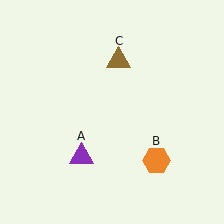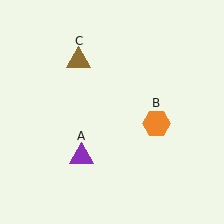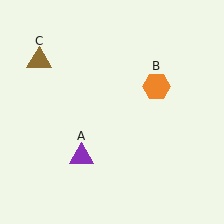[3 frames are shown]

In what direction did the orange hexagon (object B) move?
The orange hexagon (object B) moved up.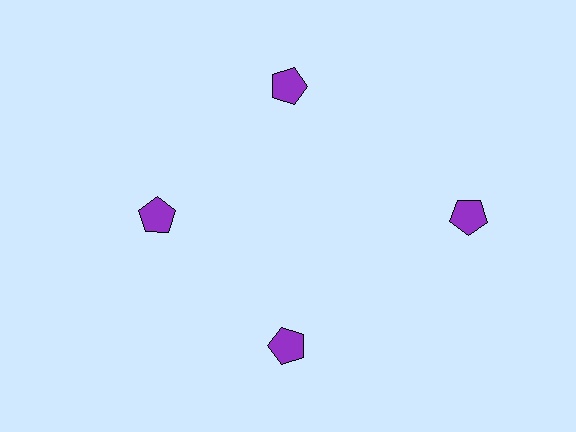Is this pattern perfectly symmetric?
No. The 4 purple pentagons are arranged in a ring, but one element near the 3 o'clock position is pushed outward from the center, breaking the 4-fold rotational symmetry.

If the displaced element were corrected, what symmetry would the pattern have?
It would have 4-fold rotational symmetry — the pattern would map onto itself every 90 degrees.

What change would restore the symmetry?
The symmetry would be restored by moving it inward, back onto the ring so that all 4 pentagons sit at equal angles and equal distance from the center.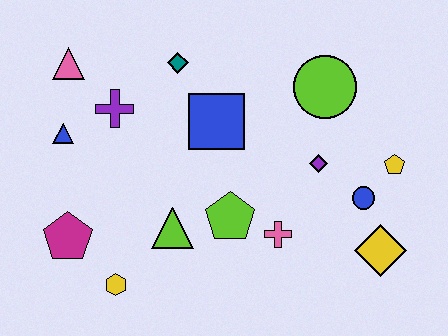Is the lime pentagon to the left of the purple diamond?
Yes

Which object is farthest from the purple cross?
The yellow diamond is farthest from the purple cross.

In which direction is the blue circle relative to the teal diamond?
The blue circle is to the right of the teal diamond.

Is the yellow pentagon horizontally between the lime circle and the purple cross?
No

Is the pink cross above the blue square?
No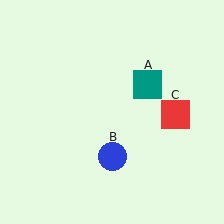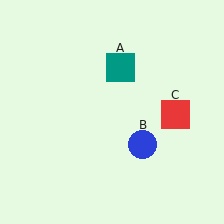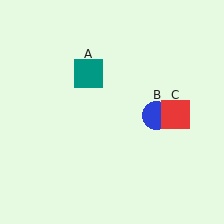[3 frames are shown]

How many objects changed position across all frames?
2 objects changed position: teal square (object A), blue circle (object B).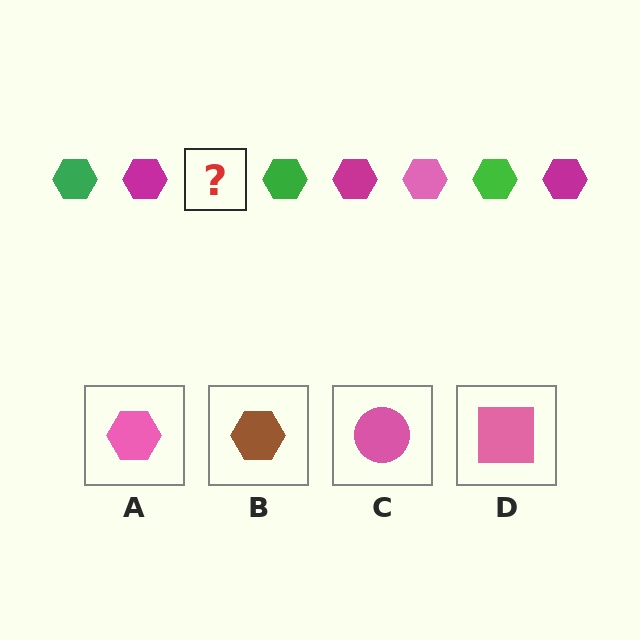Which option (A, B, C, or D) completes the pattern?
A.